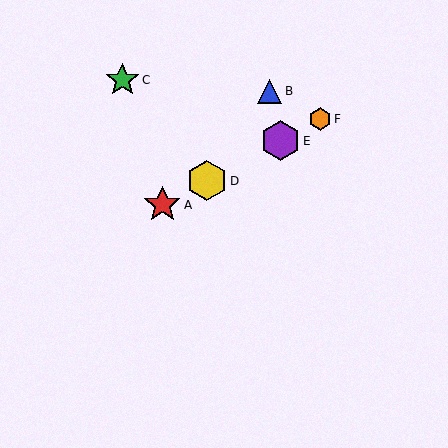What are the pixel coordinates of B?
Object B is at (270, 91).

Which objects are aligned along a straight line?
Objects A, D, E, F are aligned along a straight line.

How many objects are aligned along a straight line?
4 objects (A, D, E, F) are aligned along a straight line.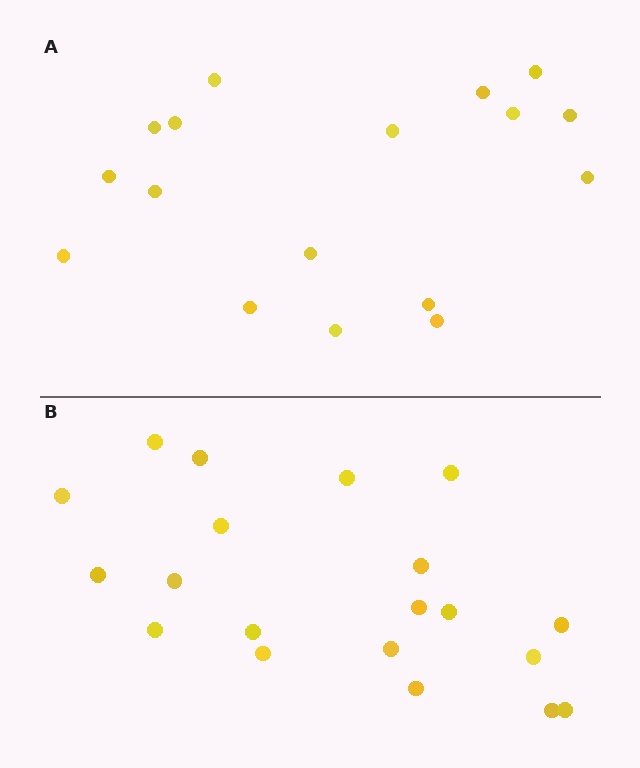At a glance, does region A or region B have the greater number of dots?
Region B (the bottom region) has more dots.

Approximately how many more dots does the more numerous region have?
Region B has just a few more — roughly 2 or 3 more dots than region A.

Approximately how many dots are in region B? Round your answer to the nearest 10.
About 20 dots.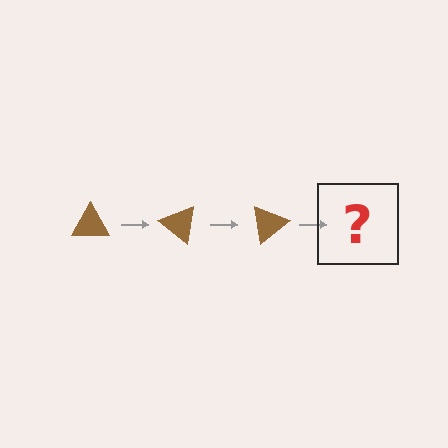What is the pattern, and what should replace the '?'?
The pattern is that the triangle rotates 40 degrees each step. The '?' should be a brown triangle rotated 120 degrees.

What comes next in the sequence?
The next element should be a brown triangle rotated 120 degrees.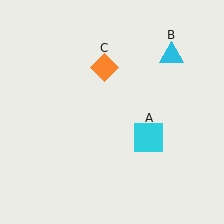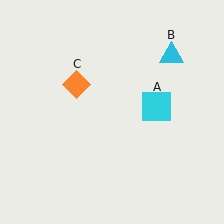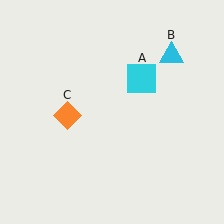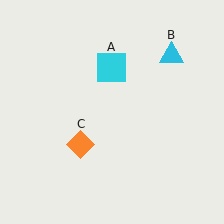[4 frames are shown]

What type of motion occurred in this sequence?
The cyan square (object A), orange diamond (object C) rotated counterclockwise around the center of the scene.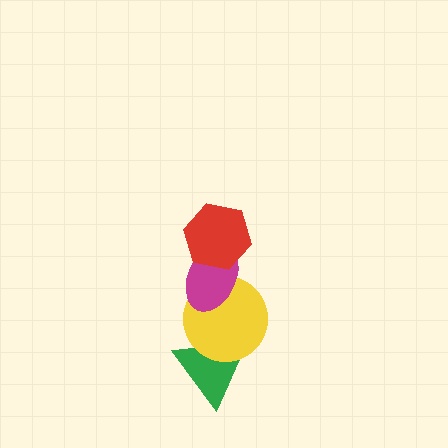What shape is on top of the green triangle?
The yellow circle is on top of the green triangle.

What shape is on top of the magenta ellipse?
The red hexagon is on top of the magenta ellipse.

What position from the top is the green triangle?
The green triangle is 4th from the top.